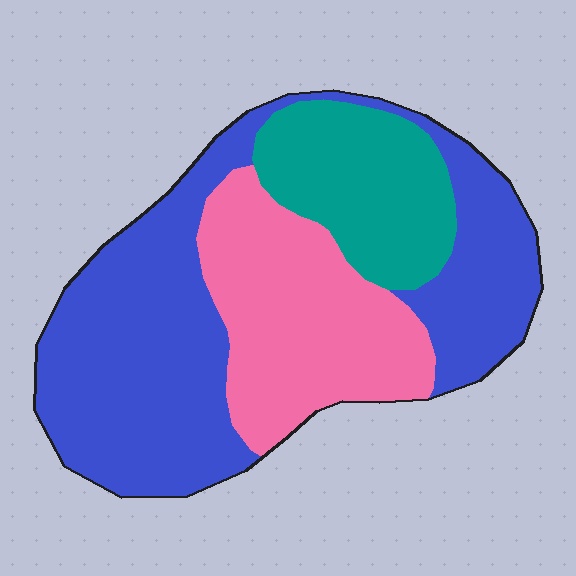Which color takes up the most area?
Blue, at roughly 50%.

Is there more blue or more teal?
Blue.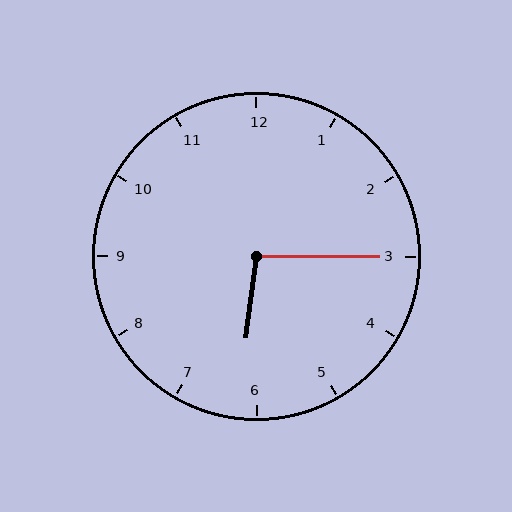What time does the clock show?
6:15.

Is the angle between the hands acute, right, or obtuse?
It is obtuse.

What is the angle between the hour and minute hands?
Approximately 98 degrees.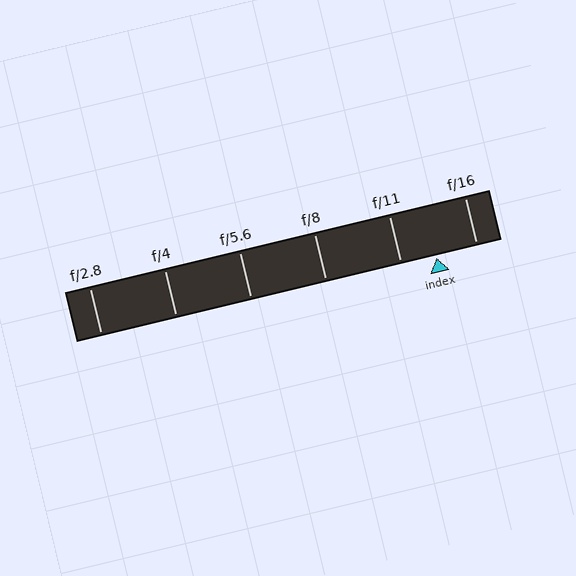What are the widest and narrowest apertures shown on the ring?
The widest aperture shown is f/2.8 and the narrowest is f/16.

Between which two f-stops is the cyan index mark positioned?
The index mark is between f/11 and f/16.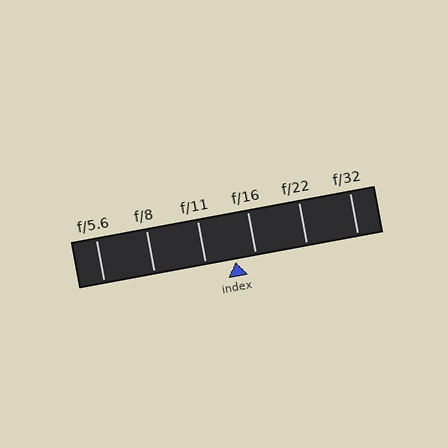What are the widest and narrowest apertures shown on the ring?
The widest aperture shown is f/5.6 and the narrowest is f/32.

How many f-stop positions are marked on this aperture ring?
There are 6 f-stop positions marked.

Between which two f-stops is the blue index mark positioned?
The index mark is between f/11 and f/16.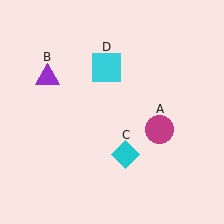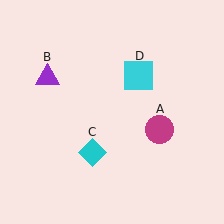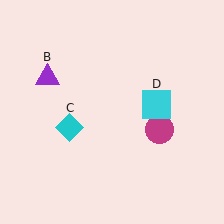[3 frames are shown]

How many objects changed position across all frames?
2 objects changed position: cyan diamond (object C), cyan square (object D).